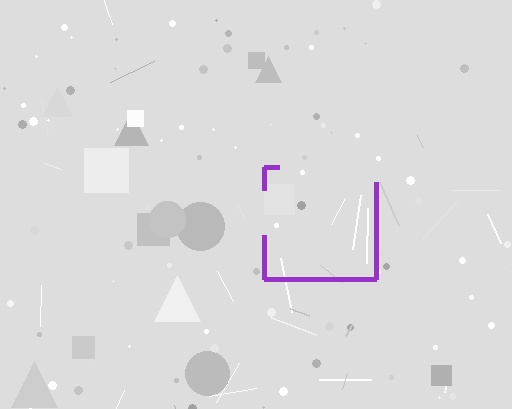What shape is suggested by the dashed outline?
The dashed outline suggests a square.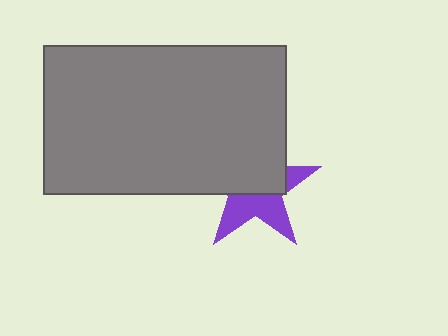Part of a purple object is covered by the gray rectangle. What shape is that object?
It is a star.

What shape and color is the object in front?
The object in front is a gray rectangle.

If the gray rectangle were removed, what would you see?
You would see the complete purple star.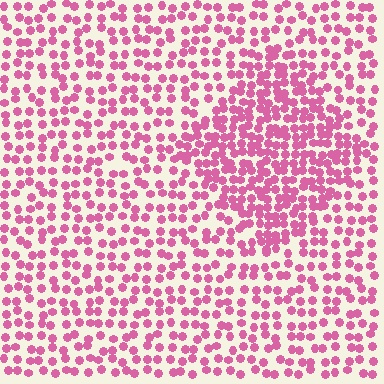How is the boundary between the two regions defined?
The boundary is defined by a change in element density (approximately 1.8x ratio). All elements are the same color, size, and shape.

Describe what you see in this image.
The image contains small pink elements arranged at two different densities. A diamond-shaped region is visible where the elements are more densely packed than the surrounding area.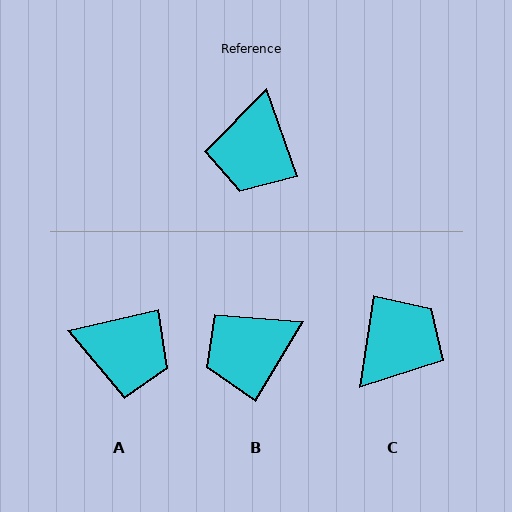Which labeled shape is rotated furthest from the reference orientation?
C, about 152 degrees away.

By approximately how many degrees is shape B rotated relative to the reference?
Approximately 50 degrees clockwise.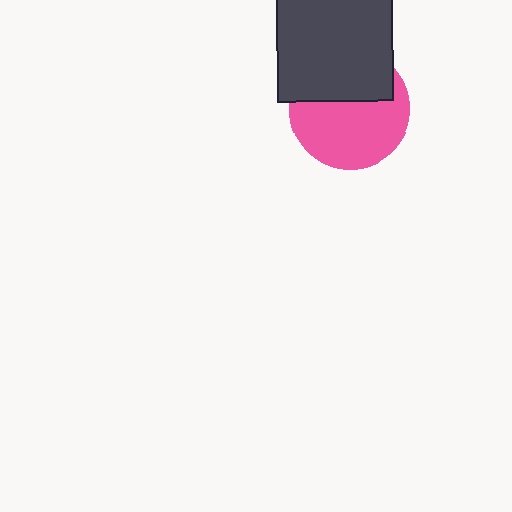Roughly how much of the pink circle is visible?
About half of it is visible (roughly 60%).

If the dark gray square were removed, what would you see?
You would see the complete pink circle.